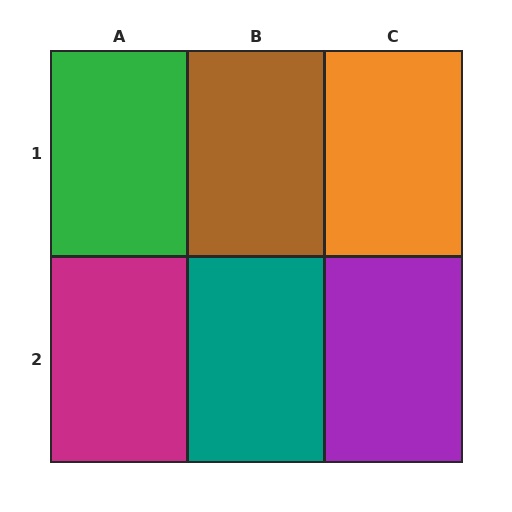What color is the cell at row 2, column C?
Purple.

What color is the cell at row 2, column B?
Teal.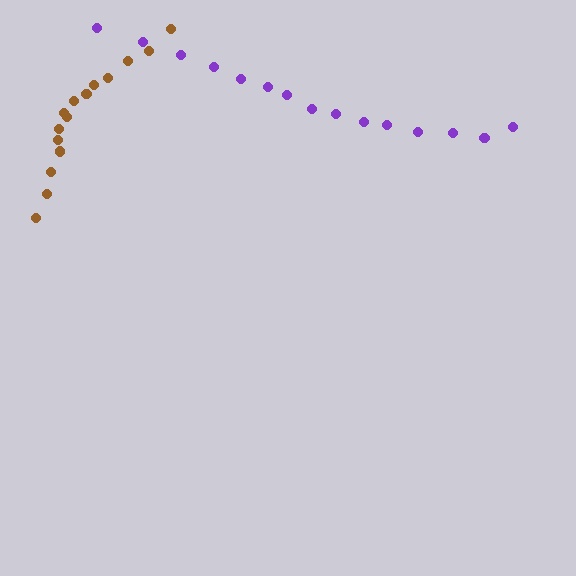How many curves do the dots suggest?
There are 2 distinct paths.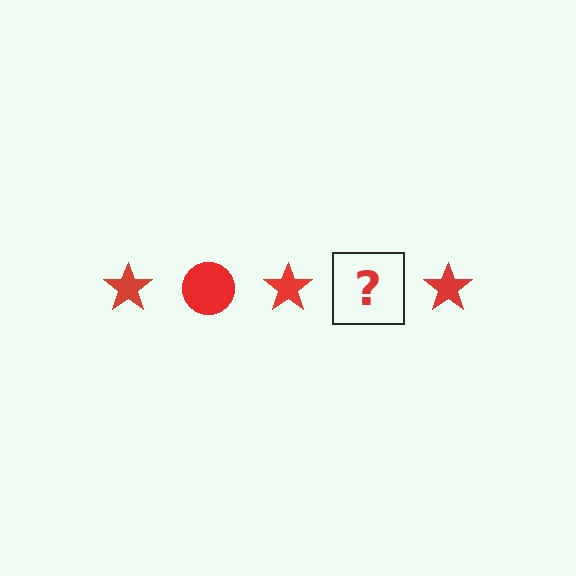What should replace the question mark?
The question mark should be replaced with a red circle.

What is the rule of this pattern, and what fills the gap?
The rule is that the pattern cycles through star, circle shapes in red. The gap should be filled with a red circle.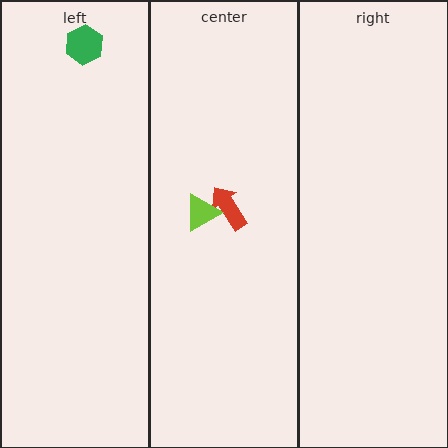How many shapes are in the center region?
2.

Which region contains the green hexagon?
The left region.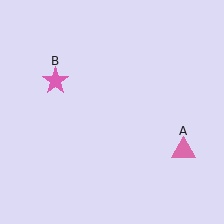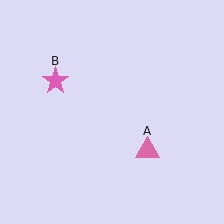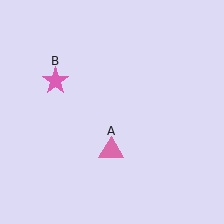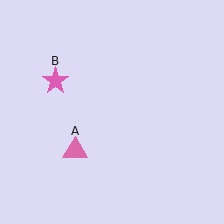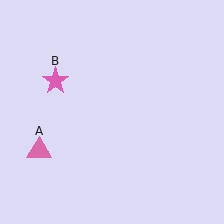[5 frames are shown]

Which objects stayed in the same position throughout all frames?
Pink star (object B) remained stationary.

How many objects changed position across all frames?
1 object changed position: pink triangle (object A).